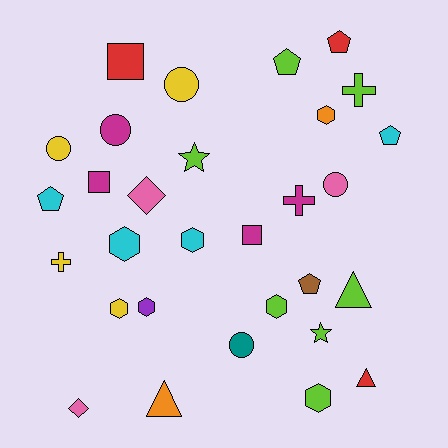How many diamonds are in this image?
There are 2 diamonds.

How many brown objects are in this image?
There is 1 brown object.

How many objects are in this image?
There are 30 objects.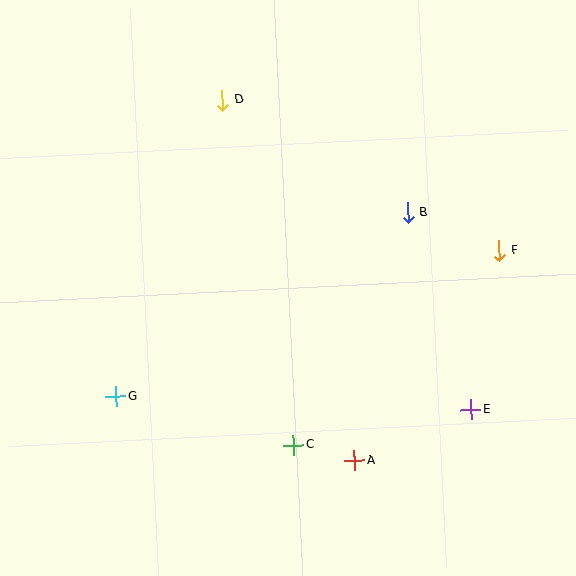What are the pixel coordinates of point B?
Point B is at (408, 213).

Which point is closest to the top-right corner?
Point F is closest to the top-right corner.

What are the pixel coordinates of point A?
Point A is at (354, 461).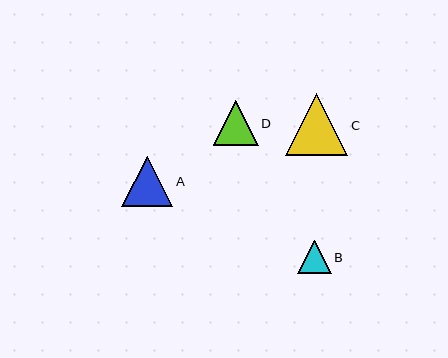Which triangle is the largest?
Triangle C is the largest with a size of approximately 62 pixels.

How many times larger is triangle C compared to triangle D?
Triangle C is approximately 1.4 times the size of triangle D.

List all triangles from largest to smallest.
From largest to smallest: C, A, D, B.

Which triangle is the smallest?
Triangle B is the smallest with a size of approximately 33 pixels.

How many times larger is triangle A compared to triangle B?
Triangle A is approximately 1.5 times the size of triangle B.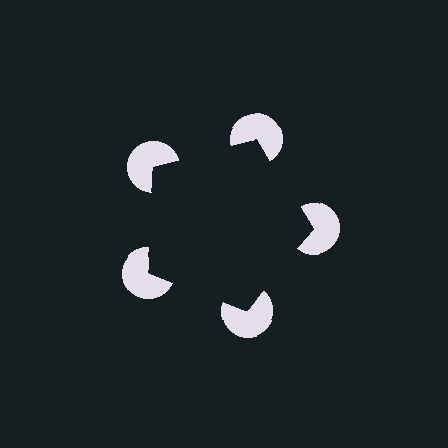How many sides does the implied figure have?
5 sides.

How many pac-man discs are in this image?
There are 5 — one at each vertex of the illusory pentagon.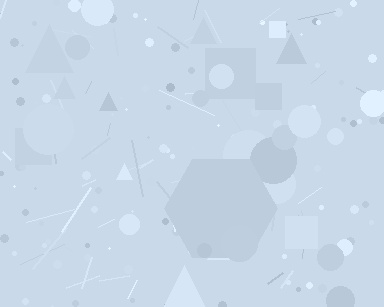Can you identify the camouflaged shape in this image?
The camouflaged shape is a hexagon.